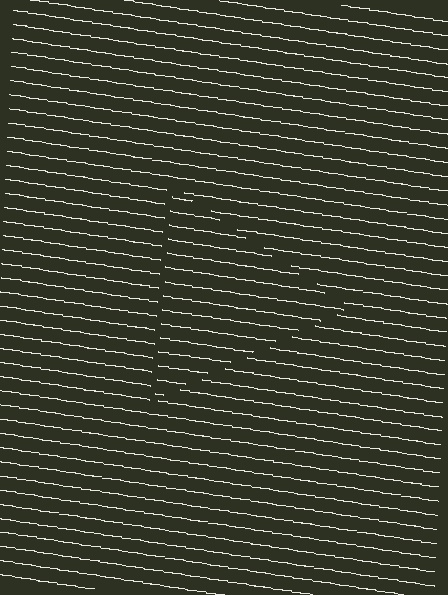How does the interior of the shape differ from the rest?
The interior of the shape contains the same grating, shifted by half a period — the contour is defined by the phase discontinuity where line-ends from the inner and outer gratings abut.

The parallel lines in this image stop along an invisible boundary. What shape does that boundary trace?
An illusory triangle. The interior of the shape contains the same grating, shifted by half a period — the contour is defined by the phase discontinuity where line-ends from the inner and outer gratings abut.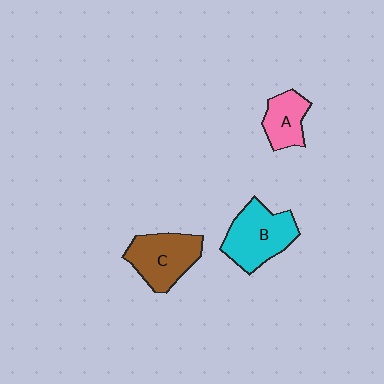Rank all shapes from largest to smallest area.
From largest to smallest: B (cyan), C (brown), A (pink).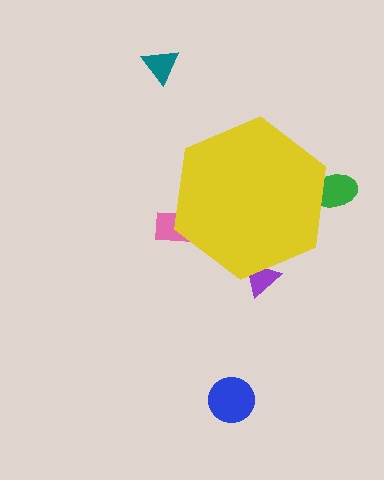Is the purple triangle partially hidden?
Yes, the purple triangle is partially hidden behind the yellow hexagon.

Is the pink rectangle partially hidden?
Yes, the pink rectangle is partially hidden behind the yellow hexagon.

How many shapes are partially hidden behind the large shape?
3 shapes are partially hidden.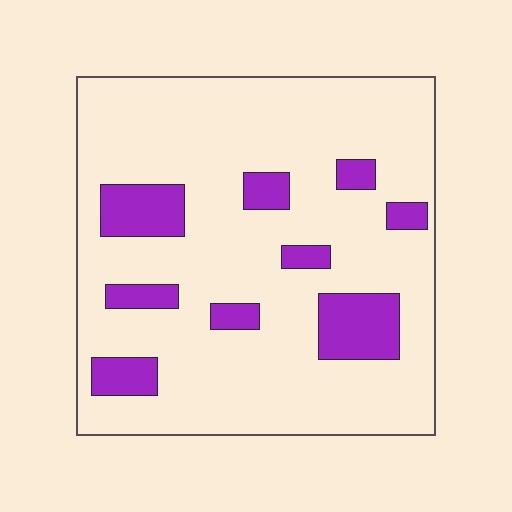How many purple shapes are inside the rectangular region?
9.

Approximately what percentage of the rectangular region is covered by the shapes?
Approximately 15%.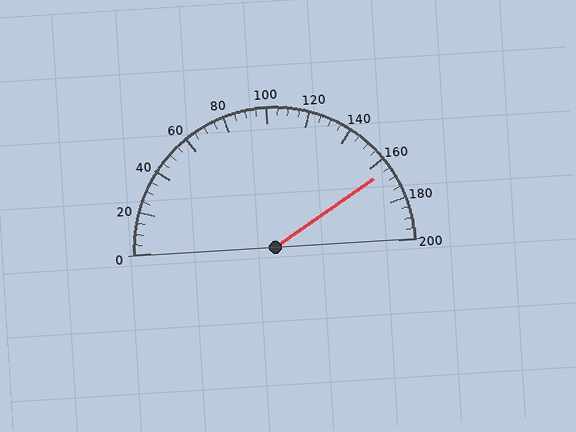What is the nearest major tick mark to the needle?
The nearest major tick mark is 160.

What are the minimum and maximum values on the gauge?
The gauge ranges from 0 to 200.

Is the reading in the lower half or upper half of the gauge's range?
The reading is in the upper half of the range (0 to 200).